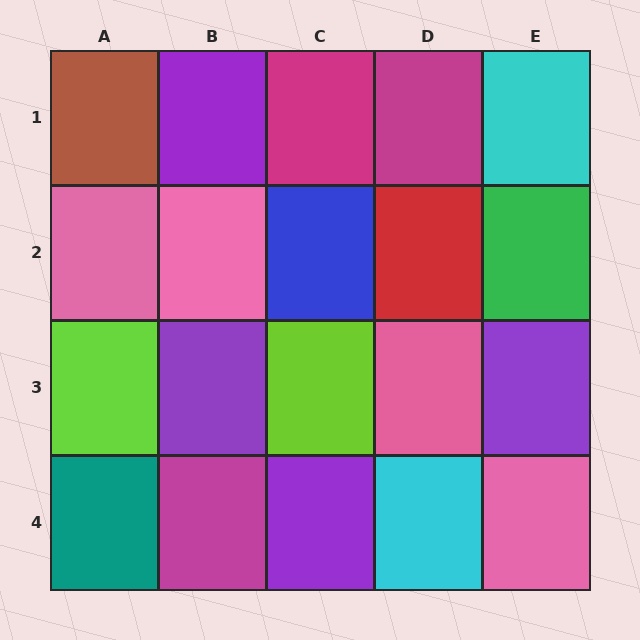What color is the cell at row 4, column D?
Cyan.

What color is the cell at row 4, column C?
Purple.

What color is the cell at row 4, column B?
Magenta.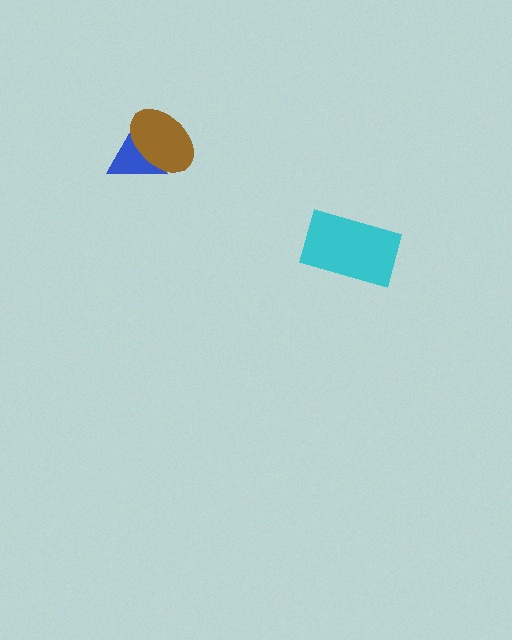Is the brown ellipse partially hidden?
No, no other shape covers it.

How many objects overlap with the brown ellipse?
1 object overlaps with the brown ellipse.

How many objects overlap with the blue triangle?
1 object overlaps with the blue triangle.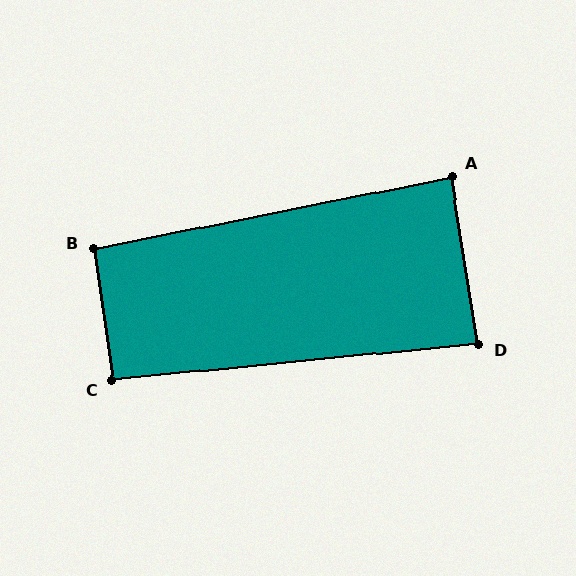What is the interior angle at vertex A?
Approximately 88 degrees (approximately right).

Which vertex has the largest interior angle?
B, at approximately 93 degrees.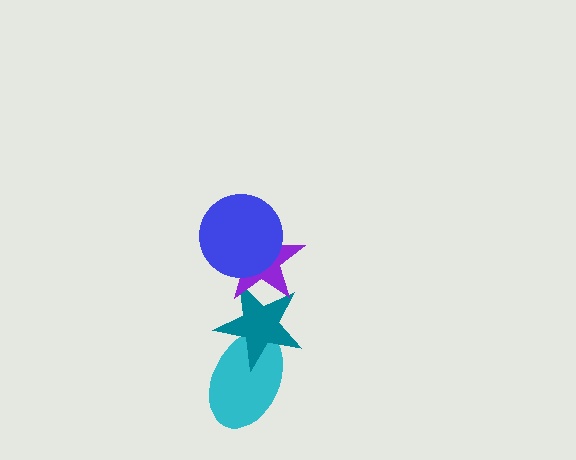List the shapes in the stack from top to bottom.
From top to bottom: the blue circle, the purple star, the teal star, the cyan ellipse.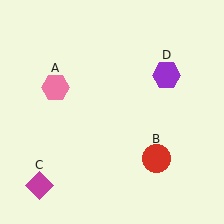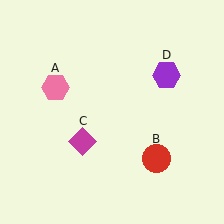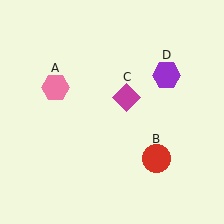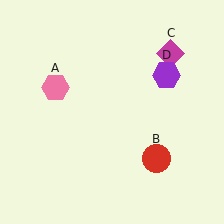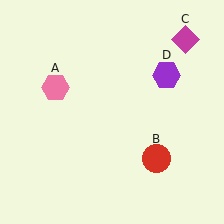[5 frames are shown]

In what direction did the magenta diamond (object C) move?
The magenta diamond (object C) moved up and to the right.